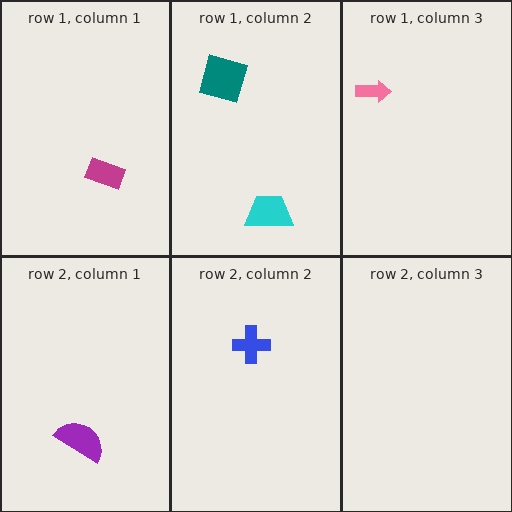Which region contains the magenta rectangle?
The row 1, column 1 region.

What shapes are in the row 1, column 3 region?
The pink arrow.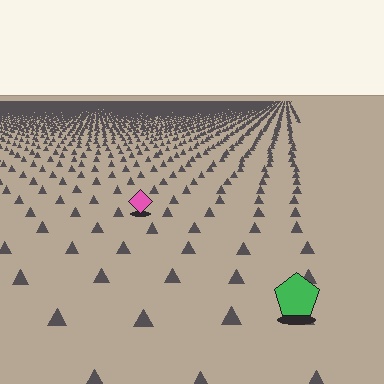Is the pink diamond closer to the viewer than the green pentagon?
No. The green pentagon is closer — you can tell from the texture gradient: the ground texture is coarser near it.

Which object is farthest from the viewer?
The pink diamond is farthest from the viewer. It appears smaller and the ground texture around it is denser.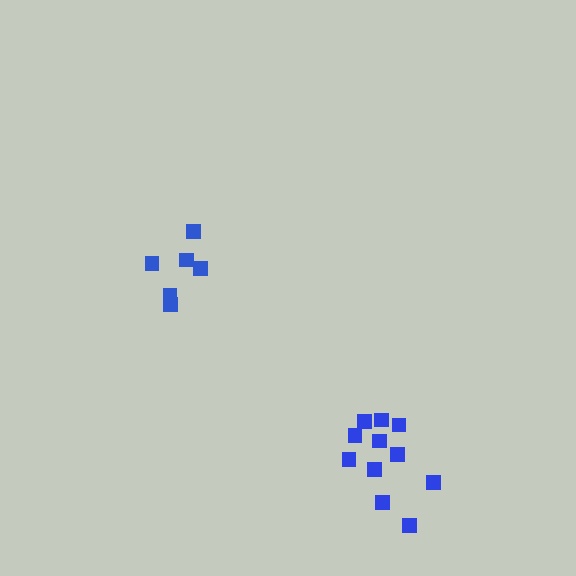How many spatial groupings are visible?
There are 2 spatial groupings.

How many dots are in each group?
Group 1: 11 dots, Group 2: 6 dots (17 total).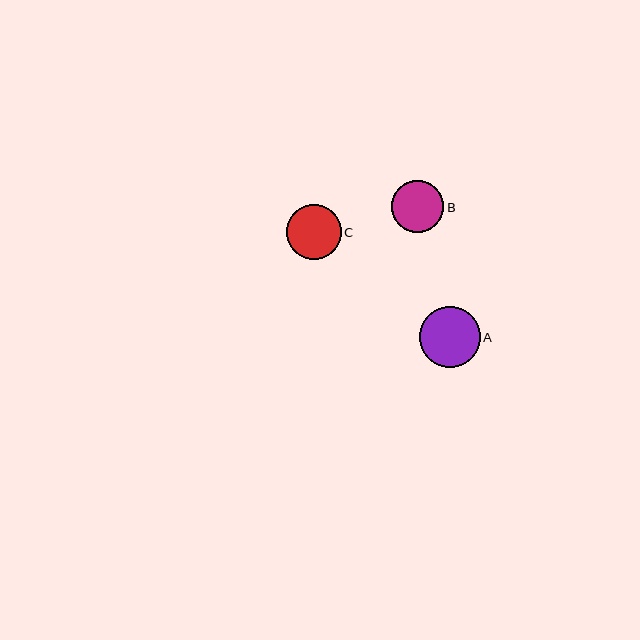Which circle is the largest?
Circle A is the largest with a size of approximately 61 pixels.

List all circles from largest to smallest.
From largest to smallest: A, C, B.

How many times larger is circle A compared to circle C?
Circle A is approximately 1.1 times the size of circle C.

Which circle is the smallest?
Circle B is the smallest with a size of approximately 52 pixels.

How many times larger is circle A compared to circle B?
Circle A is approximately 1.2 times the size of circle B.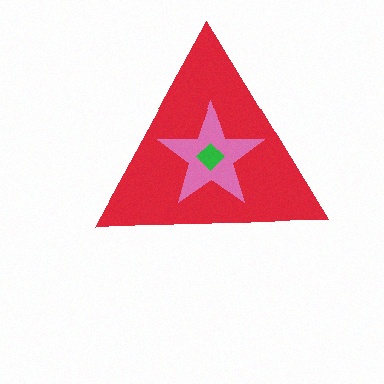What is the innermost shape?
The green diamond.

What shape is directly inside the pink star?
The green diamond.